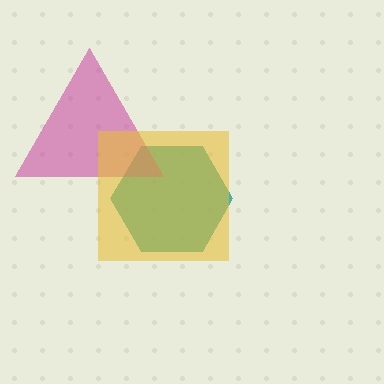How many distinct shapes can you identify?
There are 3 distinct shapes: a teal hexagon, a magenta triangle, a yellow square.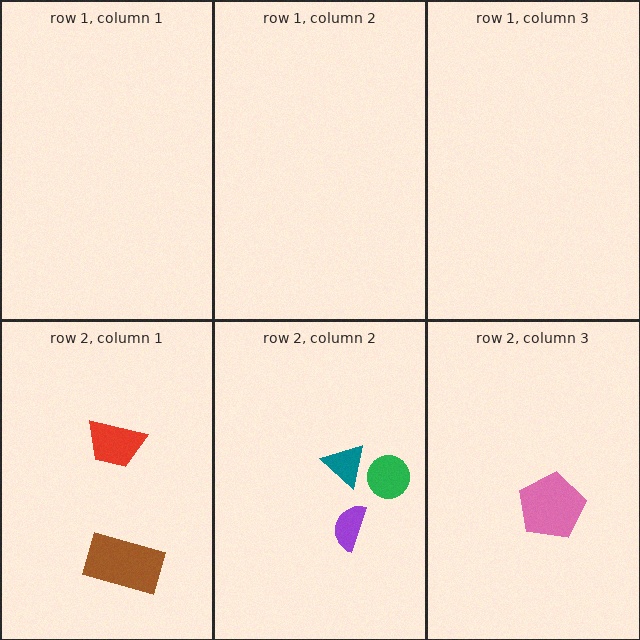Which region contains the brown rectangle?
The row 2, column 1 region.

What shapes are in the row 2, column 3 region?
The pink pentagon.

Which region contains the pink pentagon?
The row 2, column 3 region.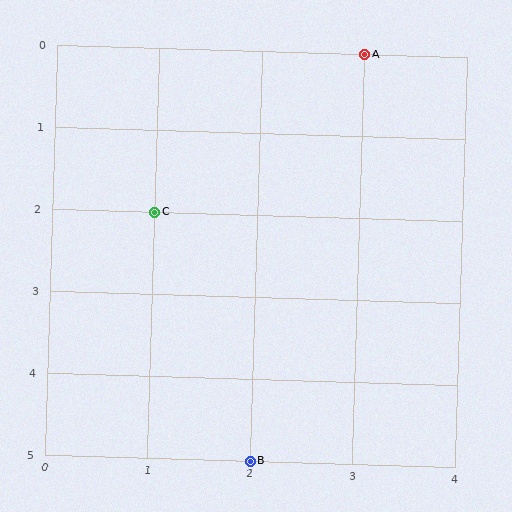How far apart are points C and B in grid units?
Points C and B are 1 column and 3 rows apart (about 3.2 grid units diagonally).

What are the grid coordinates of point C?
Point C is at grid coordinates (1, 2).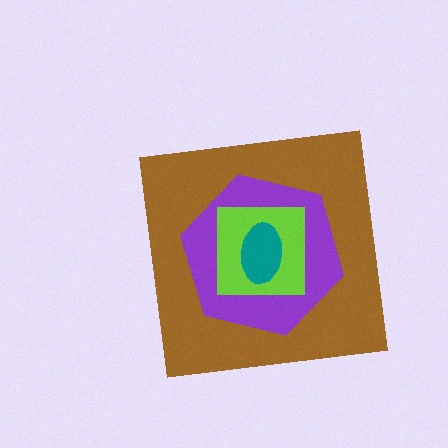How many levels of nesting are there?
4.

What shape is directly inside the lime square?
The teal ellipse.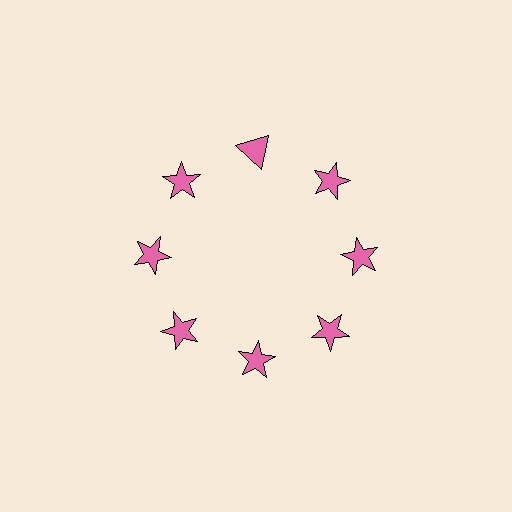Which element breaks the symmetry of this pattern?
The pink triangle at roughly the 12 o'clock position breaks the symmetry. All other shapes are pink stars.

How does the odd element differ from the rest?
It has a different shape: triangle instead of star.